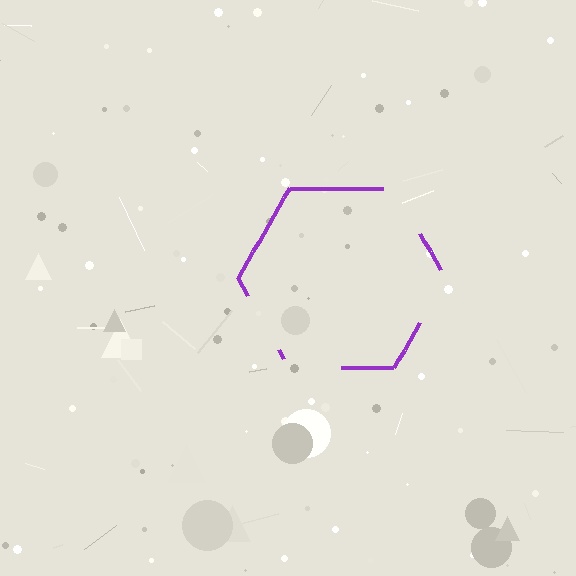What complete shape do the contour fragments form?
The contour fragments form a hexagon.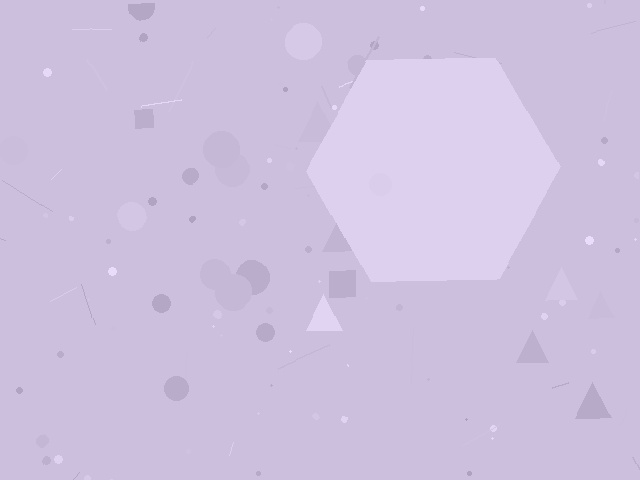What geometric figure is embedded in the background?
A hexagon is embedded in the background.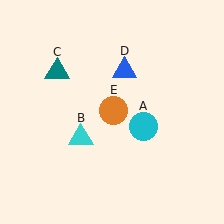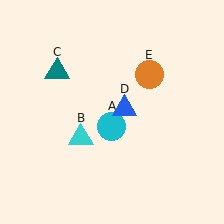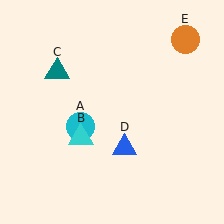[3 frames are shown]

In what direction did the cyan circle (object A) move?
The cyan circle (object A) moved left.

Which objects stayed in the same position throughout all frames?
Cyan triangle (object B) and teal triangle (object C) remained stationary.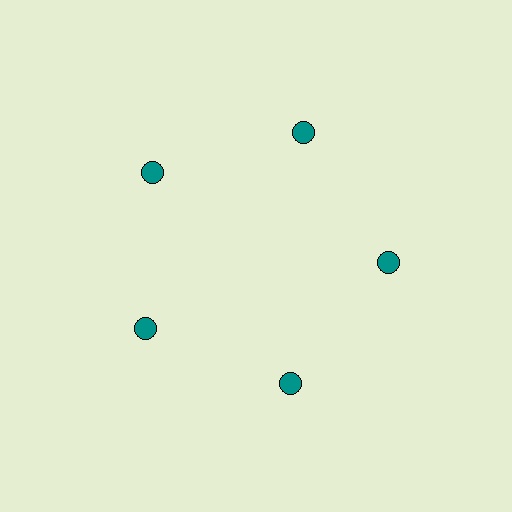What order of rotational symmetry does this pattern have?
This pattern has 5-fold rotational symmetry.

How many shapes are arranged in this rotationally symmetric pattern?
There are 5 shapes, arranged in 5 groups of 1.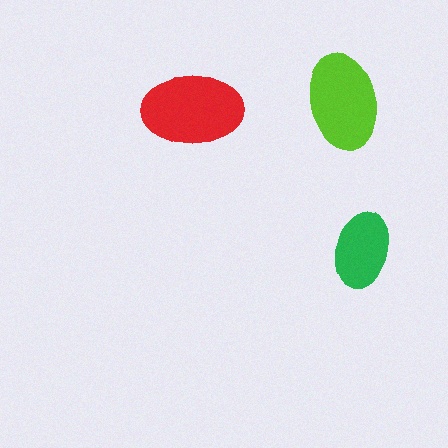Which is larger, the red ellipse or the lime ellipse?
The red one.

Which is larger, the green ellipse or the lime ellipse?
The lime one.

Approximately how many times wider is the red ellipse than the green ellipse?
About 1.5 times wider.